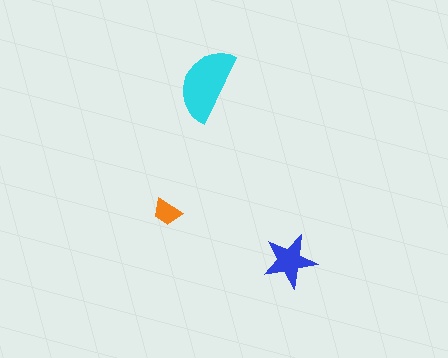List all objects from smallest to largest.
The orange trapezoid, the blue star, the cyan semicircle.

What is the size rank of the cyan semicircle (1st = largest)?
1st.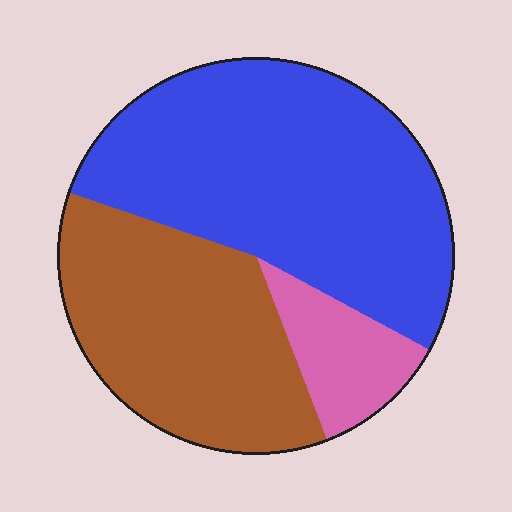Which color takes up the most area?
Blue, at roughly 55%.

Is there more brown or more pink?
Brown.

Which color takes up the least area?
Pink, at roughly 10%.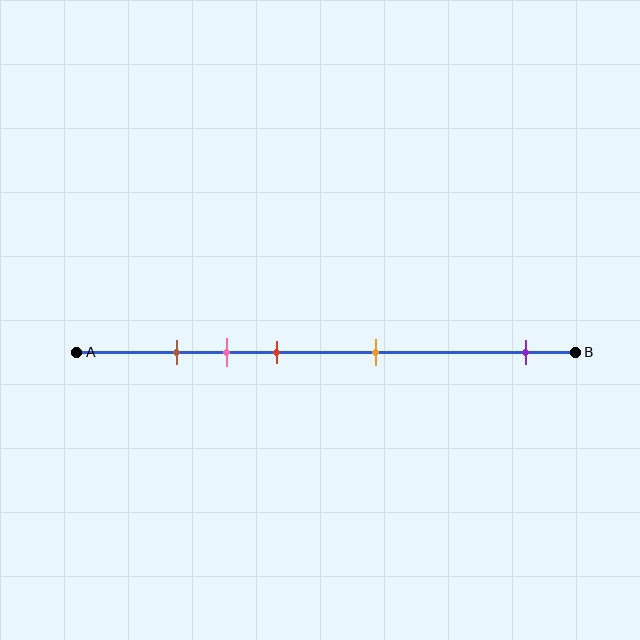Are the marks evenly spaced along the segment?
No, the marks are not evenly spaced.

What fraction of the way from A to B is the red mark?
The red mark is approximately 40% (0.4) of the way from A to B.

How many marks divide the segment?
There are 5 marks dividing the segment.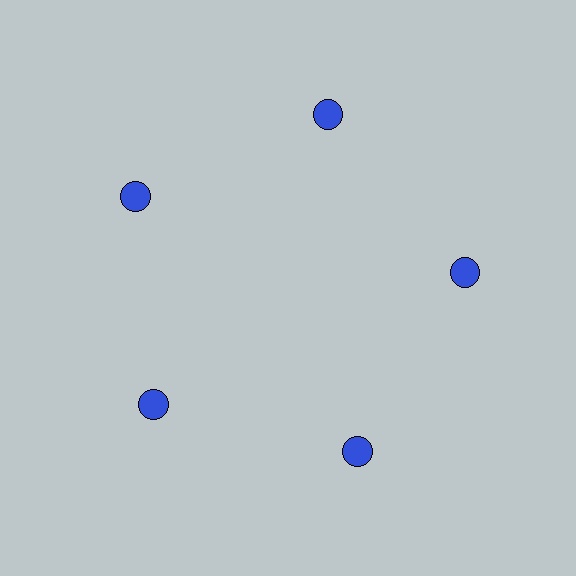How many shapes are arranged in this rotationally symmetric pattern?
There are 5 shapes, arranged in 5 groups of 1.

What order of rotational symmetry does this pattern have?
This pattern has 5-fold rotational symmetry.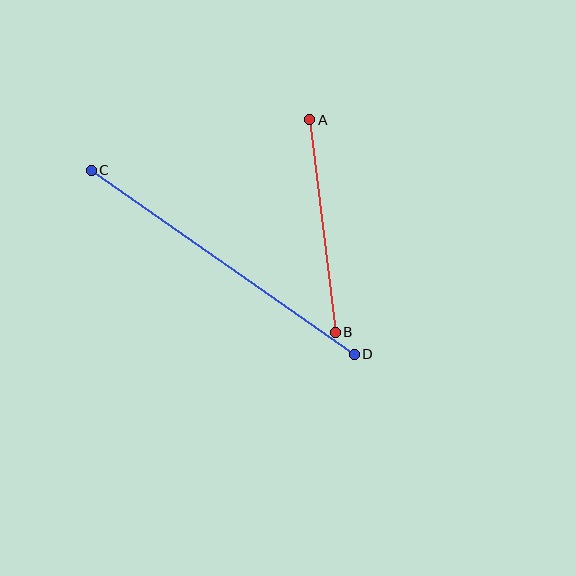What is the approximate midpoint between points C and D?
The midpoint is at approximately (223, 262) pixels.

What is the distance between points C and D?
The distance is approximately 321 pixels.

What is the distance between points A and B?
The distance is approximately 214 pixels.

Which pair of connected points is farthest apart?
Points C and D are farthest apart.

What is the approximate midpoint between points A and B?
The midpoint is at approximately (322, 226) pixels.